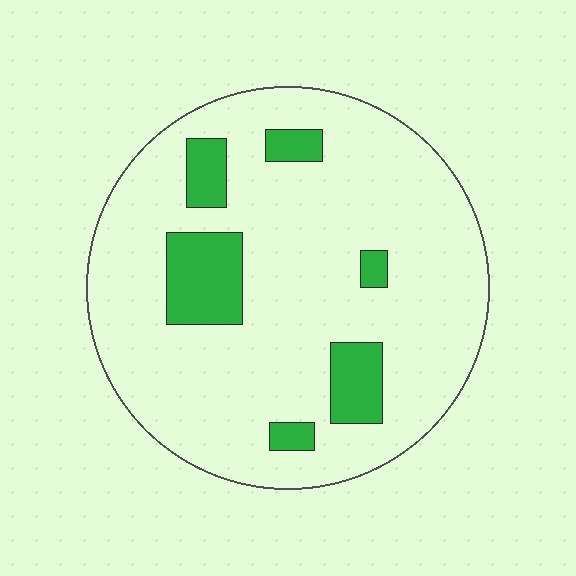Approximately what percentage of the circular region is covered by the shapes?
Approximately 15%.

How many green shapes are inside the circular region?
6.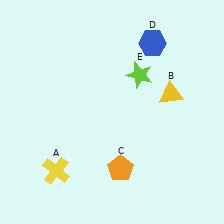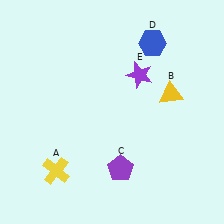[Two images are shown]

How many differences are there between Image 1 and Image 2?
There are 2 differences between the two images.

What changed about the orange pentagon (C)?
In Image 1, C is orange. In Image 2, it changed to purple.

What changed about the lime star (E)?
In Image 1, E is lime. In Image 2, it changed to purple.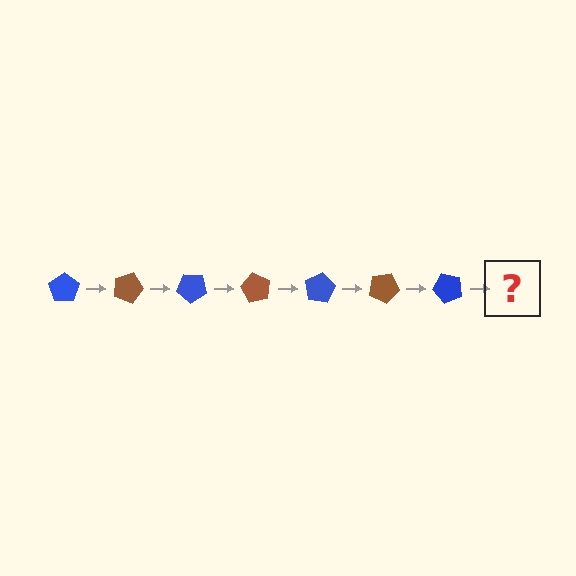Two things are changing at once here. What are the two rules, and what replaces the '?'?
The two rules are that it rotates 20 degrees each step and the color cycles through blue and brown. The '?' should be a brown pentagon, rotated 140 degrees from the start.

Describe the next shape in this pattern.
It should be a brown pentagon, rotated 140 degrees from the start.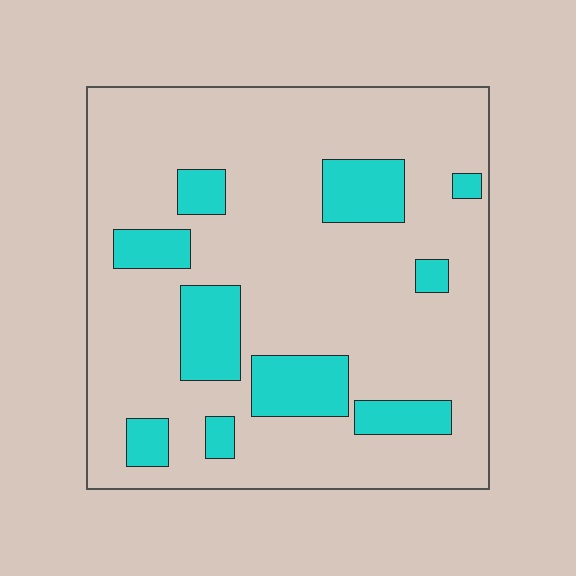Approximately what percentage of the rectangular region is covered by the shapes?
Approximately 20%.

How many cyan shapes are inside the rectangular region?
10.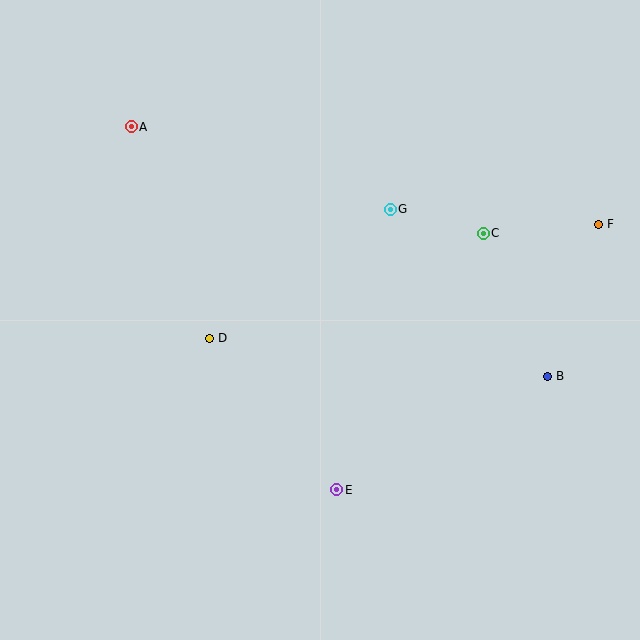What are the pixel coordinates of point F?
Point F is at (599, 224).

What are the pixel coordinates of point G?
Point G is at (390, 209).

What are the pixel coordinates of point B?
Point B is at (548, 376).